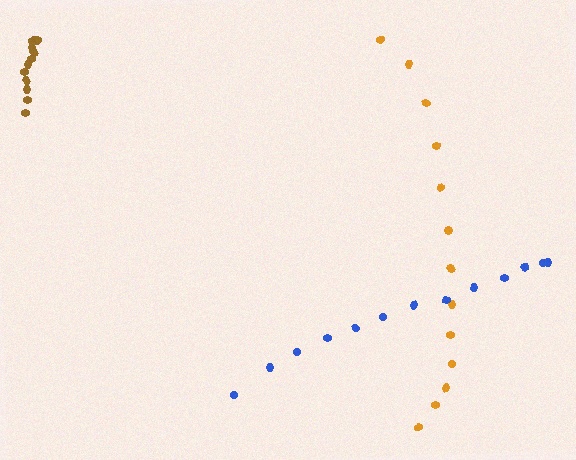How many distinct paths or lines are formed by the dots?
There are 3 distinct paths.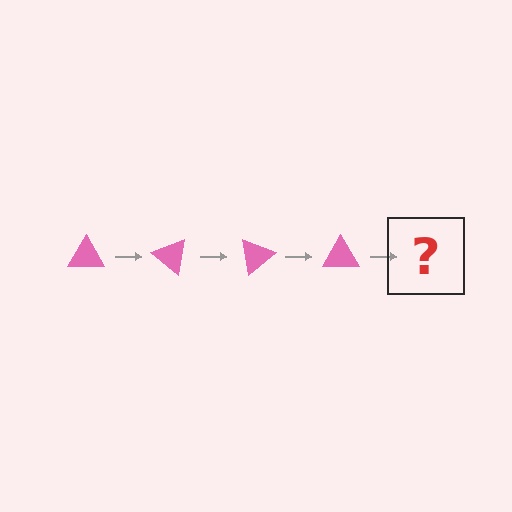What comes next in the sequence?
The next element should be a pink triangle rotated 160 degrees.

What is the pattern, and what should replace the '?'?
The pattern is that the triangle rotates 40 degrees each step. The '?' should be a pink triangle rotated 160 degrees.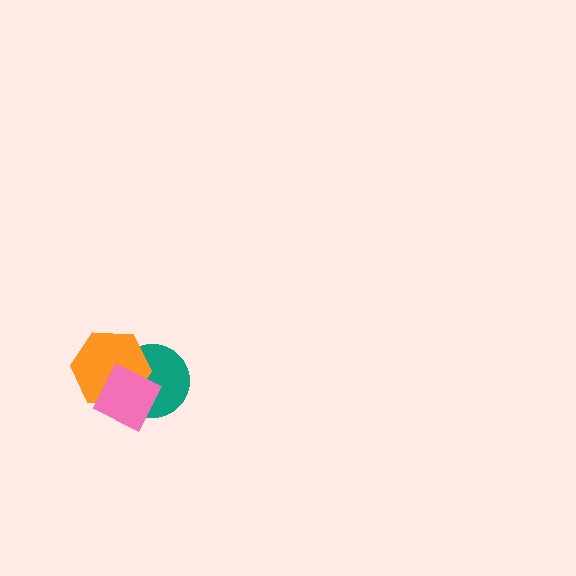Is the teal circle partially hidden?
Yes, it is partially covered by another shape.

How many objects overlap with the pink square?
2 objects overlap with the pink square.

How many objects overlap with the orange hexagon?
2 objects overlap with the orange hexagon.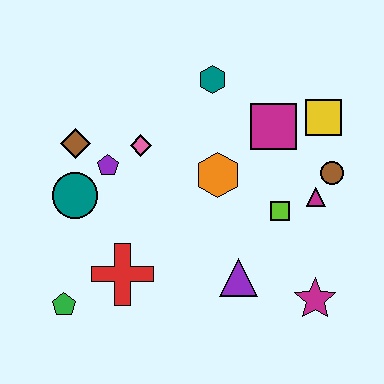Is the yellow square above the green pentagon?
Yes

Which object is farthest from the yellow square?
The green pentagon is farthest from the yellow square.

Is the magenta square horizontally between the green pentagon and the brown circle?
Yes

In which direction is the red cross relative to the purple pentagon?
The red cross is below the purple pentagon.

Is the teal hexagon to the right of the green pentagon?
Yes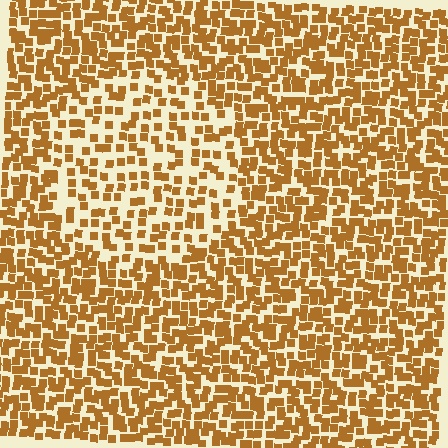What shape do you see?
I see a circle.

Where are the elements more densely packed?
The elements are more densely packed outside the circle boundary.